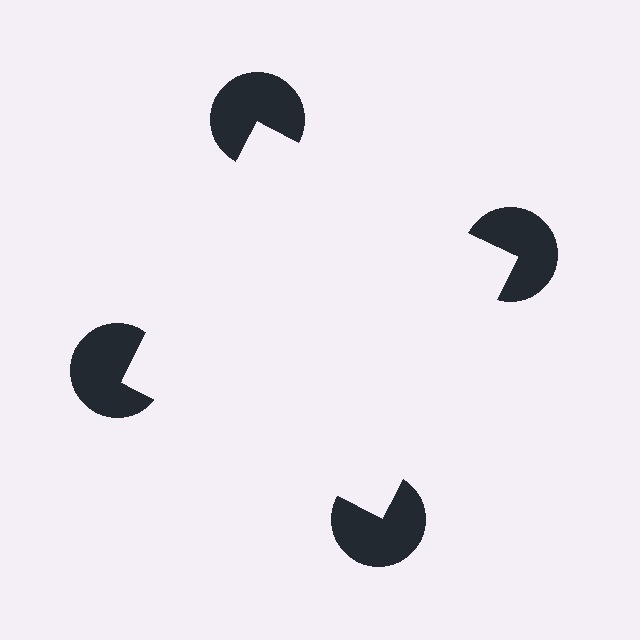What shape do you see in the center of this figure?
An illusory square — its edges are inferred from the aligned wedge cuts in the pac-man discs, not physically drawn.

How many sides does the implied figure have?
4 sides.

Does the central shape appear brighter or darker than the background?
It typically appears slightly brighter than the background, even though no actual brightness change is drawn.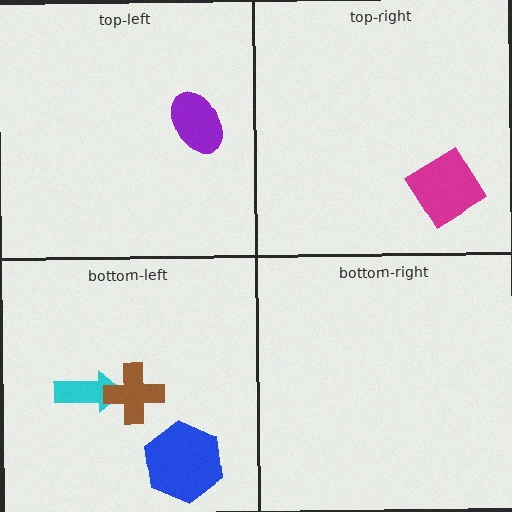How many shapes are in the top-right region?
1.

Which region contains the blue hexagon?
The bottom-left region.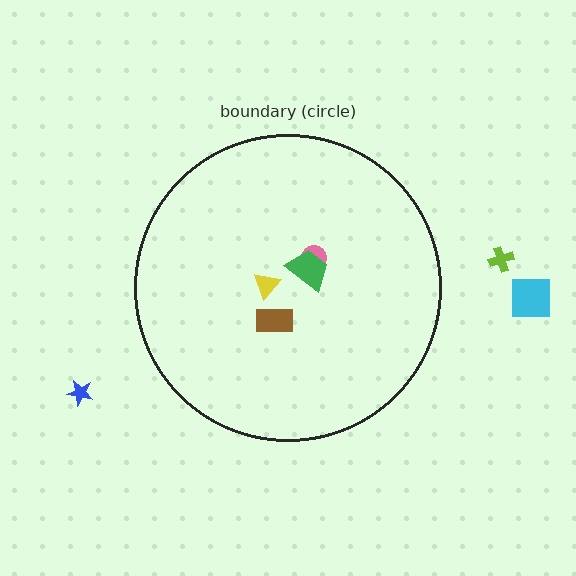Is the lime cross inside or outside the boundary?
Outside.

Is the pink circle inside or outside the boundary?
Inside.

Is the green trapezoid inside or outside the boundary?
Inside.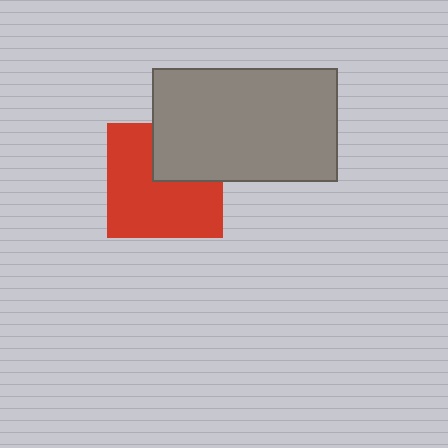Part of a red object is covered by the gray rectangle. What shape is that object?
It is a square.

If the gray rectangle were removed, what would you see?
You would see the complete red square.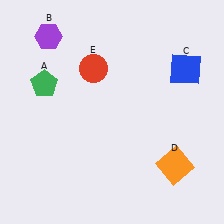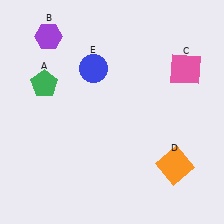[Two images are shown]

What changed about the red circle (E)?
In Image 1, E is red. In Image 2, it changed to blue.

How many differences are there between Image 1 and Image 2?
There are 2 differences between the two images.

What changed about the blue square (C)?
In Image 1, C is blue. In Image 2, it changed to pink.